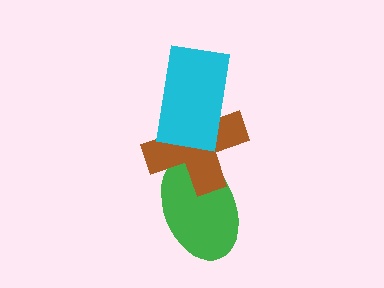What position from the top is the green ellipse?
The green ellipse is 3rd from the top.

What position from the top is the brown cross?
The brown cross is 2nd from the top.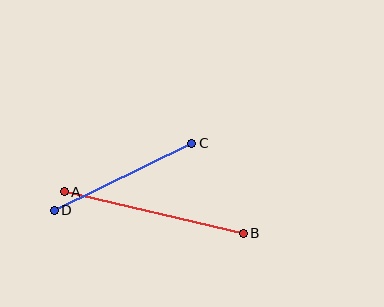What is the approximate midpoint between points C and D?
The midpoint is at approximately (123, 177) pixels.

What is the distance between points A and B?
The distance is approximately 183 pixels.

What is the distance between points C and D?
The distance is approximately 153 pixels.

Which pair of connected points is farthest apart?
Points A and B are farthest apart.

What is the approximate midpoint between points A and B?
The midpoint is at approximately (154, 213) pixels.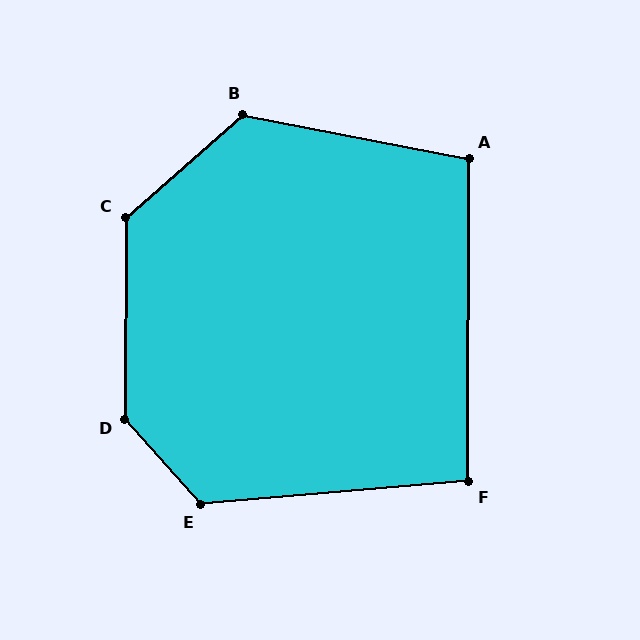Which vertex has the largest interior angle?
D, at approximately 138 degrees.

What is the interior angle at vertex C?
Approximately 132 degrees (obtuse).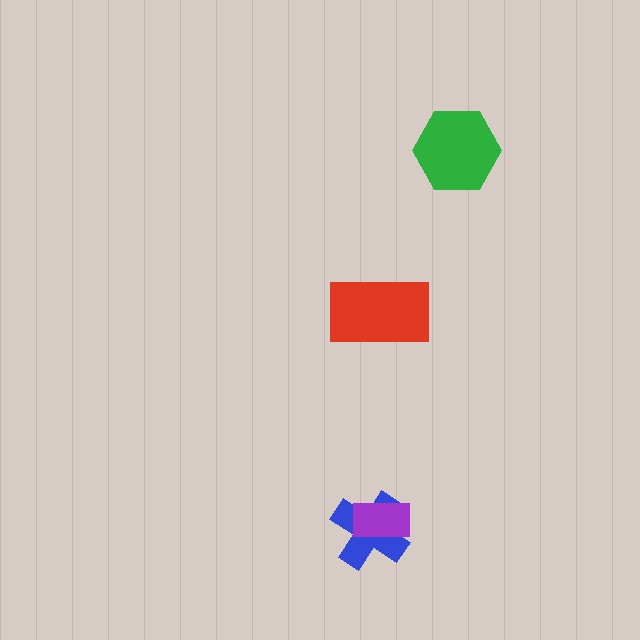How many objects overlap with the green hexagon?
0 objects overlap with the green hexagon.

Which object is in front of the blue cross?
The purple rectangle is in front of the blue cross.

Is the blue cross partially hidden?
Yes, it is partially covered by another shape.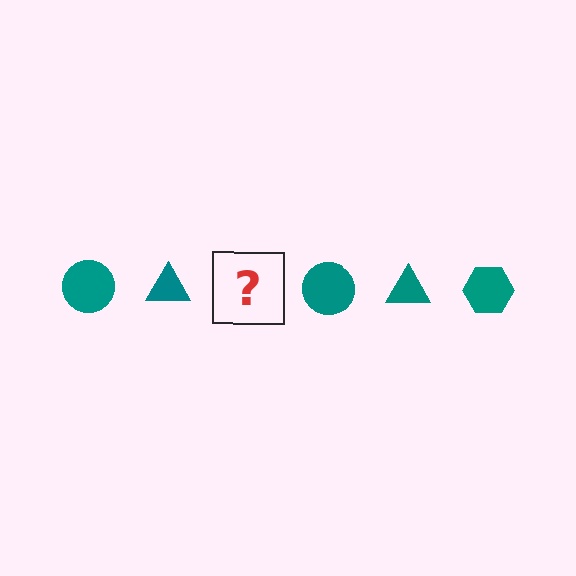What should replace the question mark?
The question mark should be replaced with a teal hexagon.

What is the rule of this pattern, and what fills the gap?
The rule is that the pattern cycles through circle, triangle, hexagon shapes in teal. The gap should be filled with a teal hexagon.